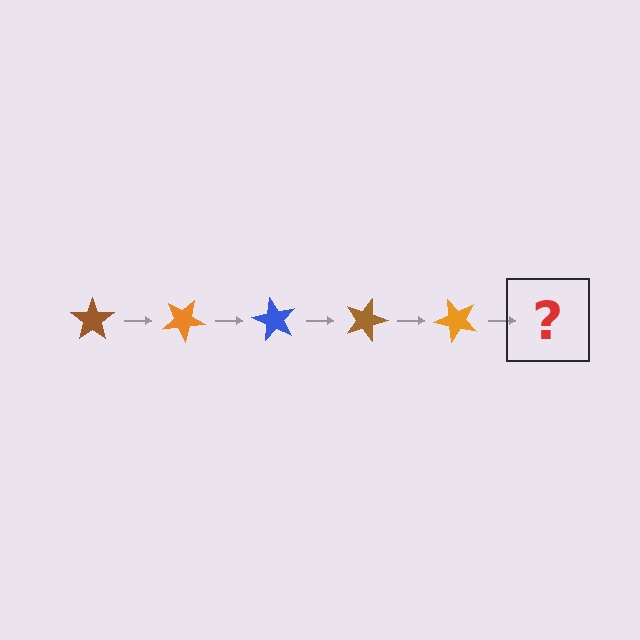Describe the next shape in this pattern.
It should be a blue star, rotated 150 degrees from the start.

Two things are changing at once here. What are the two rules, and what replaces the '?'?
The two rules are that it rotates 30 degrees each step and the color cycles through brown, orange, and blue. The '?' should be a blue star, rotated 150 degrees from the start.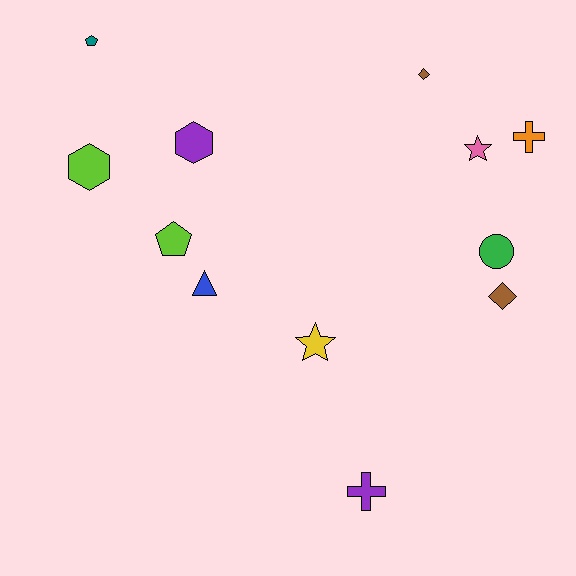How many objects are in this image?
There are 12 objects.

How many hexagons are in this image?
There are 2 hexagons.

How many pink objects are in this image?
There is 1 pink object.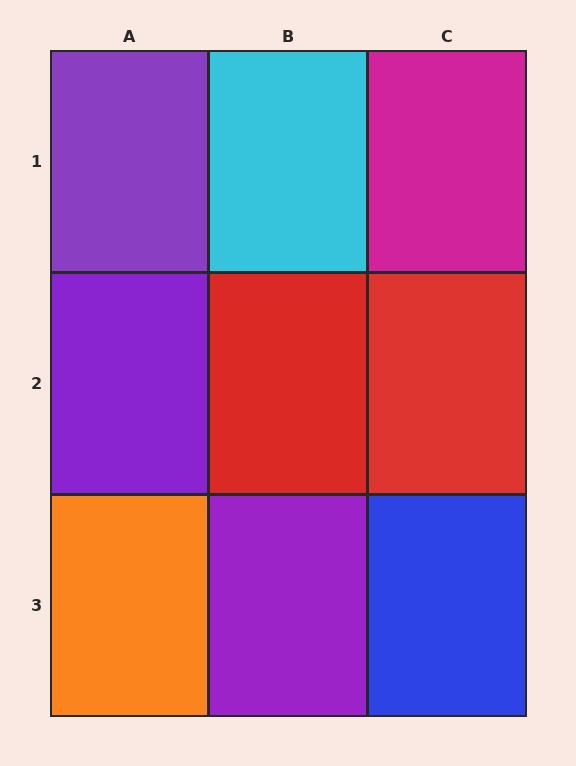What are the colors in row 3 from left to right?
Orange, purple, blue.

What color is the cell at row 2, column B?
Red.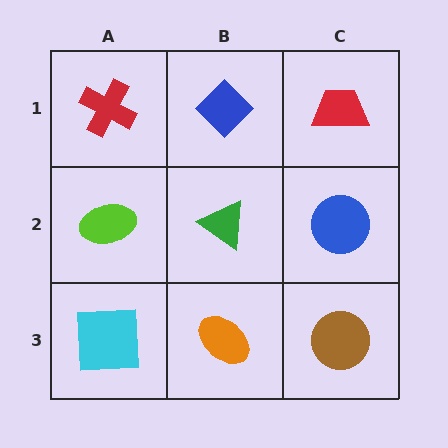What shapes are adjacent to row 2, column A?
A red cross (row 1, column A), a cyan square (row 3, column A), a green triangle (row 2, column B).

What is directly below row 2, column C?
A brown circle.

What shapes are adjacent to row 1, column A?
A lime ellipse (row 2, column A), a blue diamond (row 1, column B).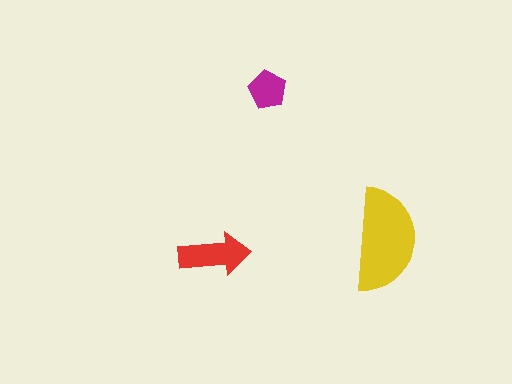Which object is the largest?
The yellow semicircle.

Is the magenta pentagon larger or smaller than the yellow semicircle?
Smaller.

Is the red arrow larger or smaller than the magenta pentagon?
Larger.